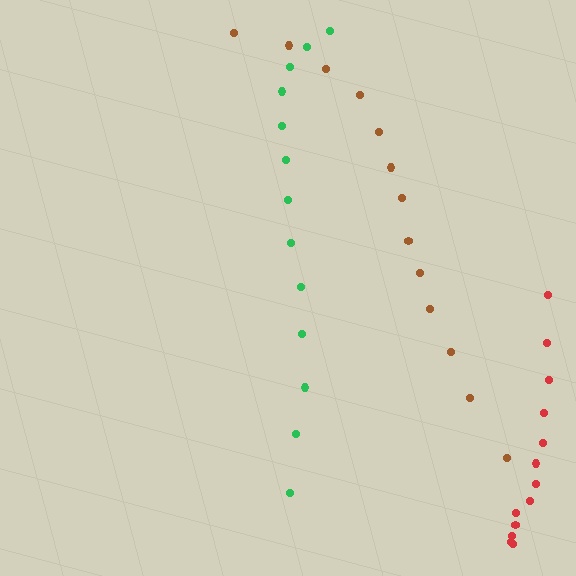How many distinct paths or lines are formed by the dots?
There are 3 distinct paths.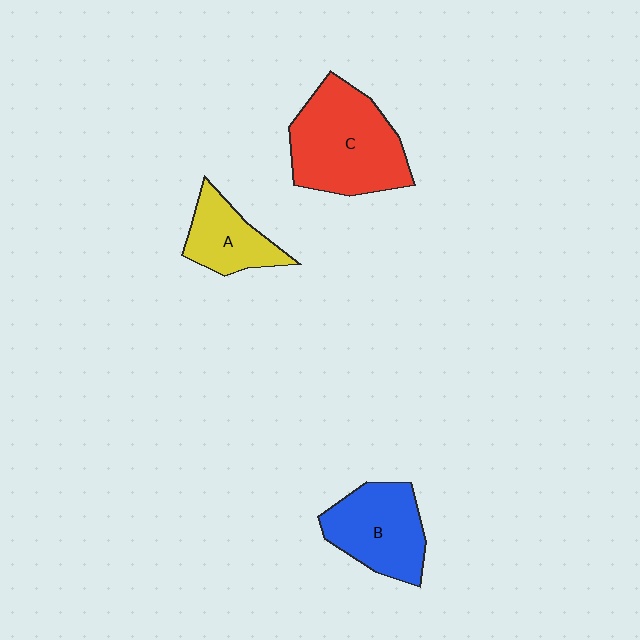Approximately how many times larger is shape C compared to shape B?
Approximately 1.4 times.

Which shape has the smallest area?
Shape A (yellow).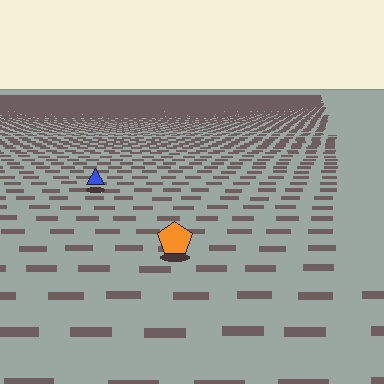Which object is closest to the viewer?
The orange pentagon is closest. The texture marks near it are larger and more spread out.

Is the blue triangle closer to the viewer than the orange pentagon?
No. The orange pentagon is closer — you can tell from the texture gradient: the ground texture is coarser near it.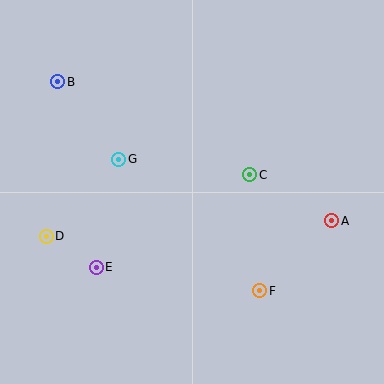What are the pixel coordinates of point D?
Point D is at (46, 236).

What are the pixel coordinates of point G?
Point G is at (119, 159).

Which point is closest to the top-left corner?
Point B is closest to the top-left corner.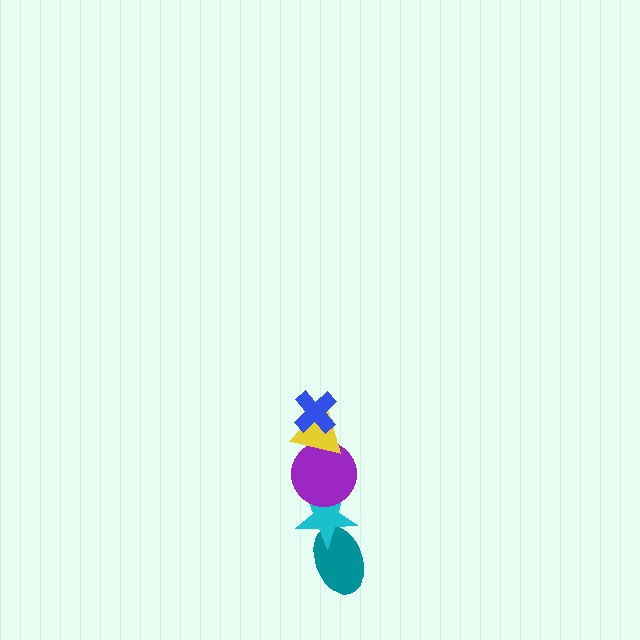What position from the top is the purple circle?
The purple circle is 3rd from the top.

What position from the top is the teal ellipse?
The teal ellipse is 5th from the top.